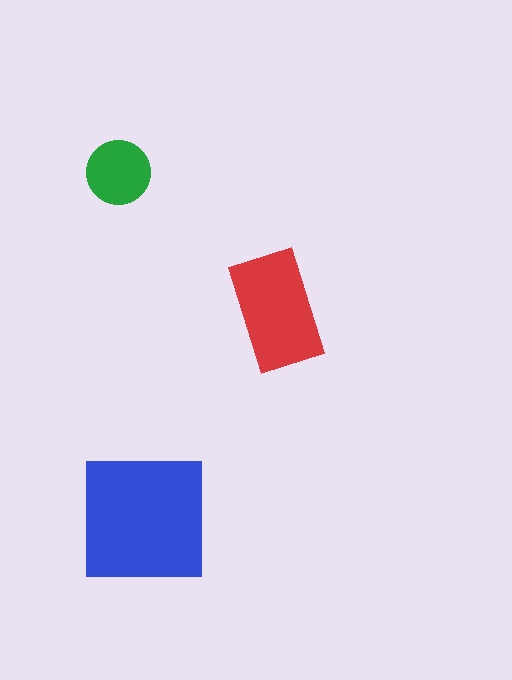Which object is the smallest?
The green circle.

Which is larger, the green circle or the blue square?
The blue square.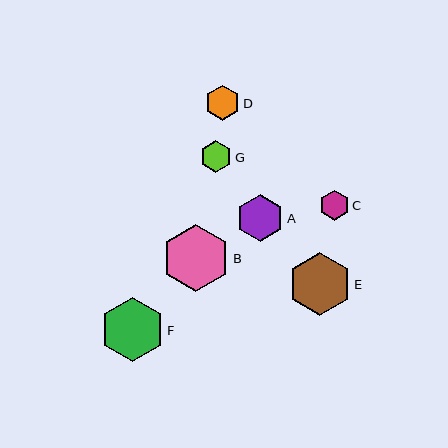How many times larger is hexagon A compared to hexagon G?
Hexagon A is approximately 1.5 times the size of hexagon G.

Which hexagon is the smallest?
Hexagon C is the smallest with a size of approximately 30 pixels.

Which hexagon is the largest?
Hexagon B is the largest with a size of approximately 67 pixels.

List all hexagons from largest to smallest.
From largest to smallest: B, F, E, A, D, G, C.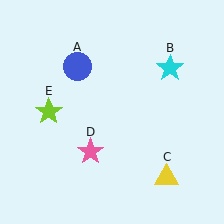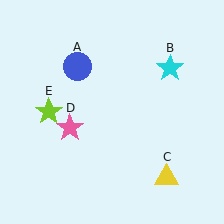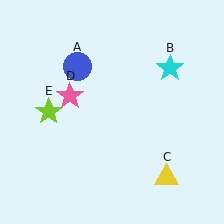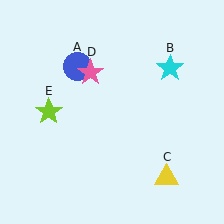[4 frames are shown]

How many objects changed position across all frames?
1 object changed position: pink star (object D).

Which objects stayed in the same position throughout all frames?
Blue circle (object A) and cyan star (object B) and yellow triangle (object C) and lime star (object E) remained stationary.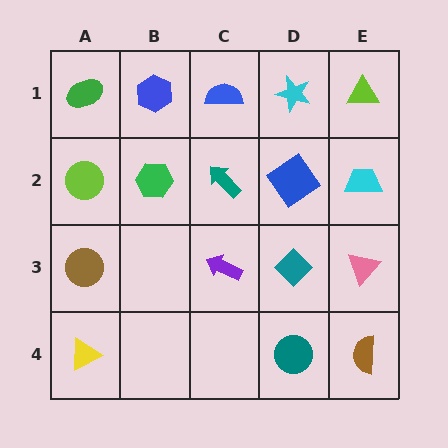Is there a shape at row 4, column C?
No, that cell is empty.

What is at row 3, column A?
A brown circle.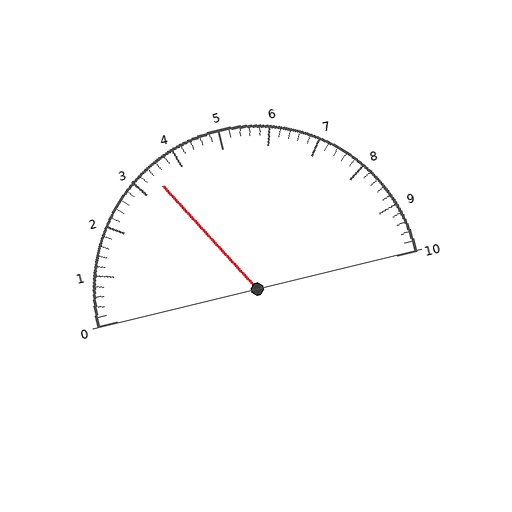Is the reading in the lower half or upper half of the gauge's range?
The reading is in the lower half of the range (0 to 10).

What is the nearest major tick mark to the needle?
The nearest major tick mark is 3.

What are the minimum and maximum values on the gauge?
The gauge ranges from 0 to 10.